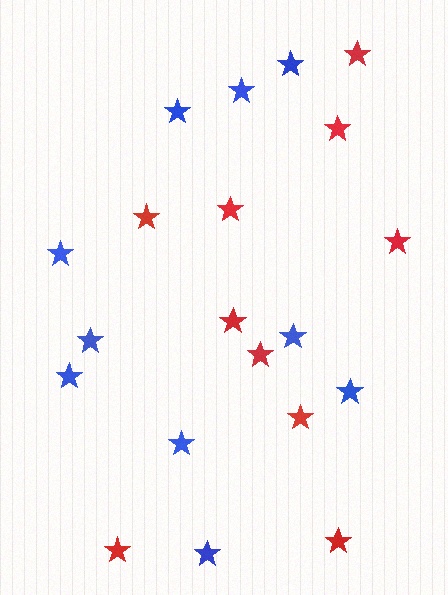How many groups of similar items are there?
There are 2 groups: one group of blue stars (10) and one group of red stars (10).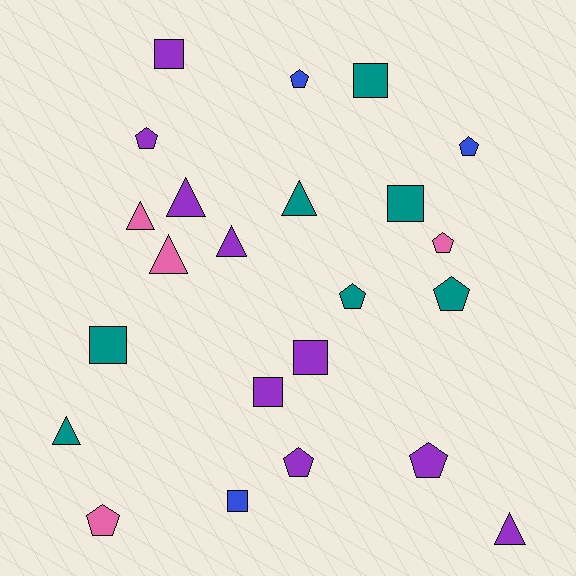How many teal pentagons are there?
There are 2 teal pentagons.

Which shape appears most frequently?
Pentagon, with 9 objects.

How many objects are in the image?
There are 23 objects.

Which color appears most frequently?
Purple, with 9 objects.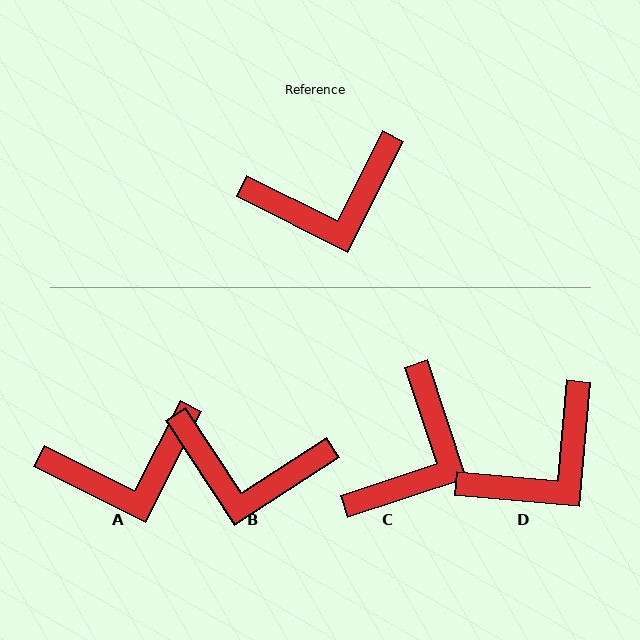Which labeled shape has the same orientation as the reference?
A.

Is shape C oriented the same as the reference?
No, it is off by about 45 degrees.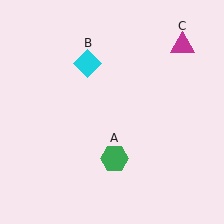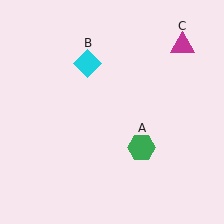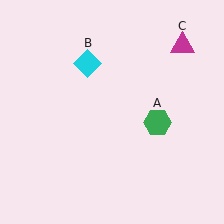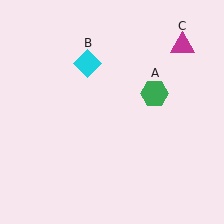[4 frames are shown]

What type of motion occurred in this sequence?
The green hexagon (object A) rotated counterclockwise around the center of the scene.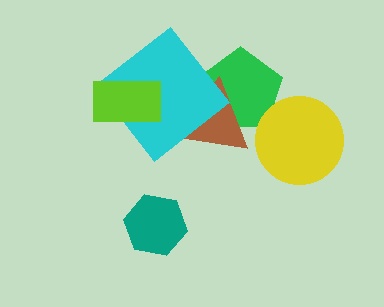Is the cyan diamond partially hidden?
Yes, it is partially covered by another shape.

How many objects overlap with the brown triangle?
2 objects overlap with the brown triangle.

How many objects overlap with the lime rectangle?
1 object overlaps with the lime rectangle.